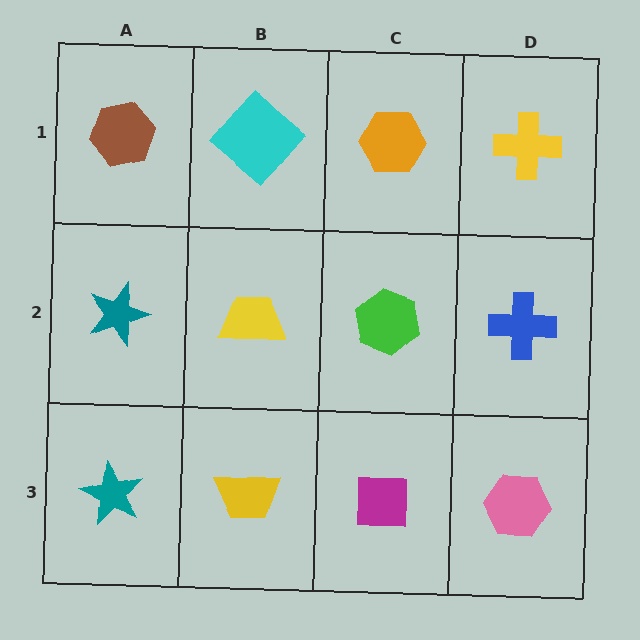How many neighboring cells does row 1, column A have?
2.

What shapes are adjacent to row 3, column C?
A green hexagon (row 2, column C), a yellow trapezoid (row 3, column B), a pink hexagon (row 3, column D).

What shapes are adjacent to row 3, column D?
A blue cross (row 2, column D), a magenta square (row 3, column C).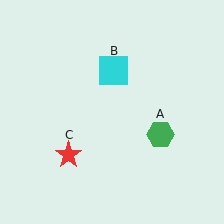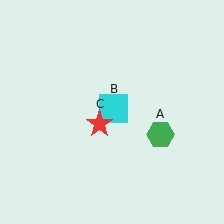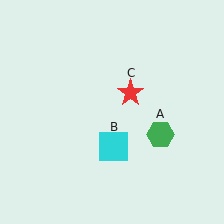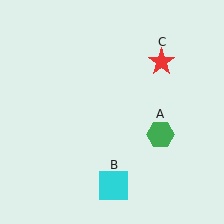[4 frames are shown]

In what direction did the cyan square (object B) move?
The cyan square (object B) moved down.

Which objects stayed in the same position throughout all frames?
Green hexagon (object A) remained stationary.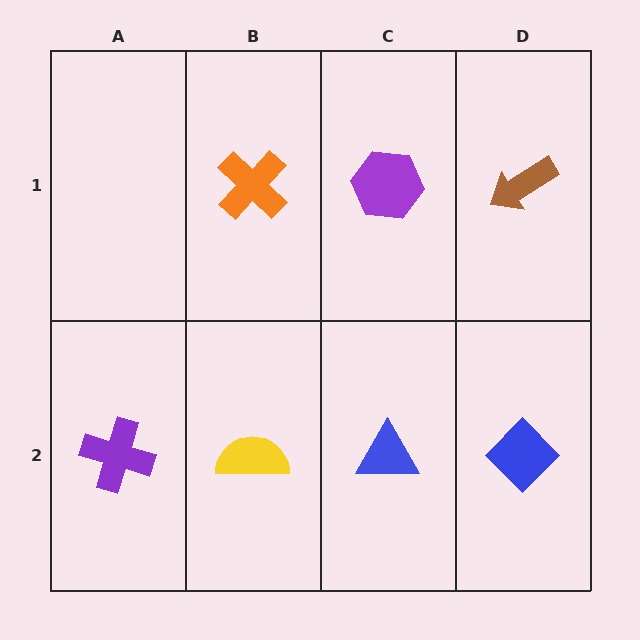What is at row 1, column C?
A purple hexagon.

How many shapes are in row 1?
3 shapes.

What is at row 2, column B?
A yellow semicircle.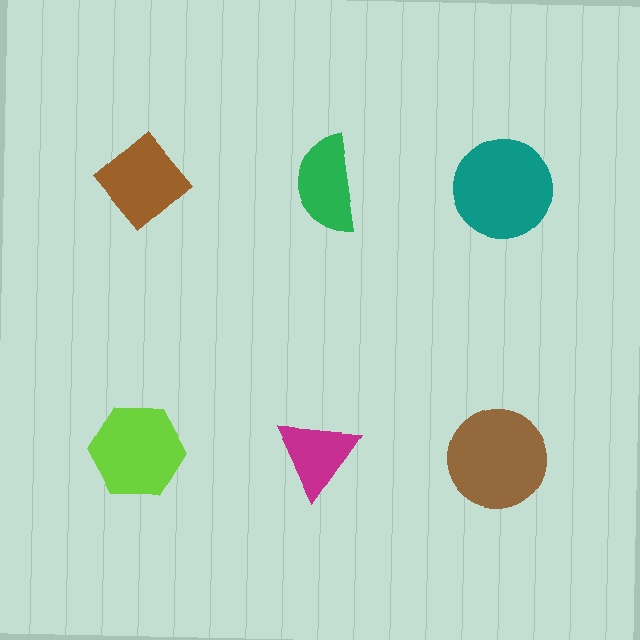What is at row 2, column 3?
A brown circle.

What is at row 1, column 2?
A green semicircle.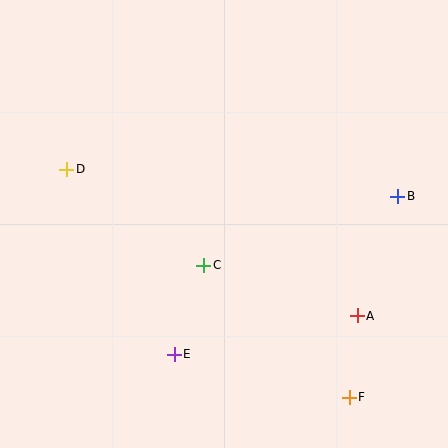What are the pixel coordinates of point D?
Point D is at (67, 169).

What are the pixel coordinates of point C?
Point C is at (204, 265).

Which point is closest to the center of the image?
Point C at (204, 265) is closest to the center.